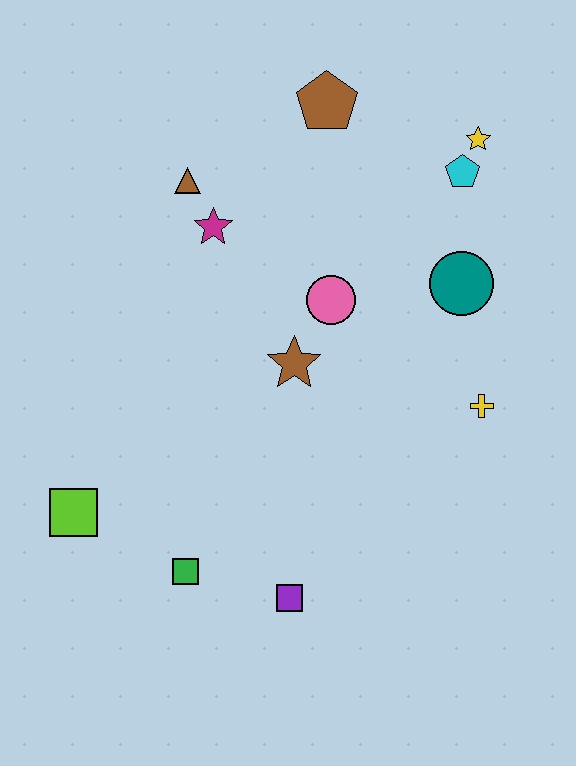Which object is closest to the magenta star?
The brown triangle is closest to the magenta star.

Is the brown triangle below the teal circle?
No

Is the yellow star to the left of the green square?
No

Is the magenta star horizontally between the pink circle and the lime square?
Yes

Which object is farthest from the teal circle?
The lime square is farthest from the teal circle.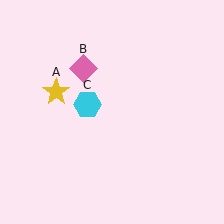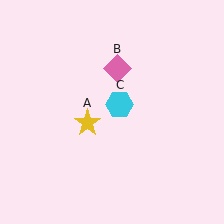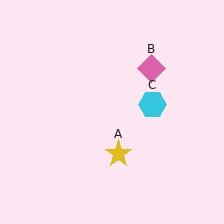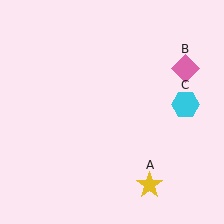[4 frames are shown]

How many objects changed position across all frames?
3 objects changed position: yellow star (object A), pink diamond (object B), cyan hexagon (object C).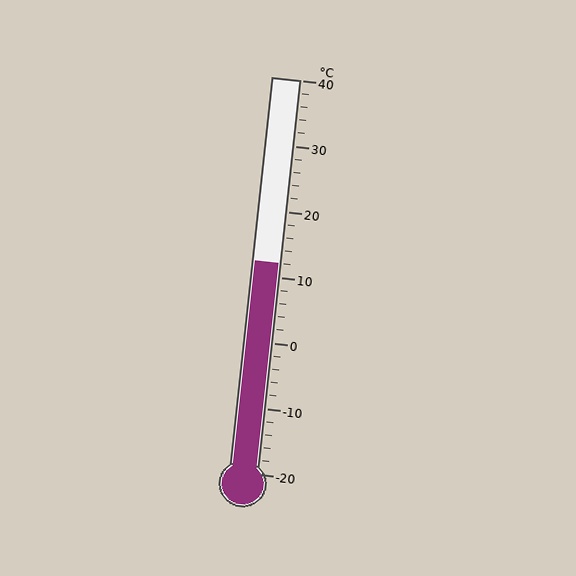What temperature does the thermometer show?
The thermometer shows approximately 12°C.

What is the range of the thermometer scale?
The thermometer scale ranges from -20°C to 40°C.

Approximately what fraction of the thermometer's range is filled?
The thermometer is filled to approximately 55% of its range.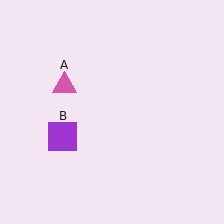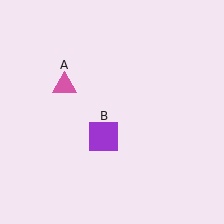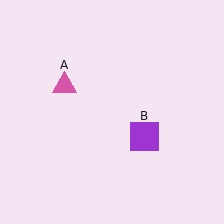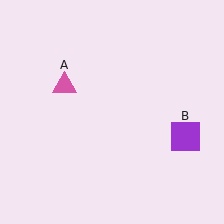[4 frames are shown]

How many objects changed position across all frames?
1 object changed position: purple square (object B).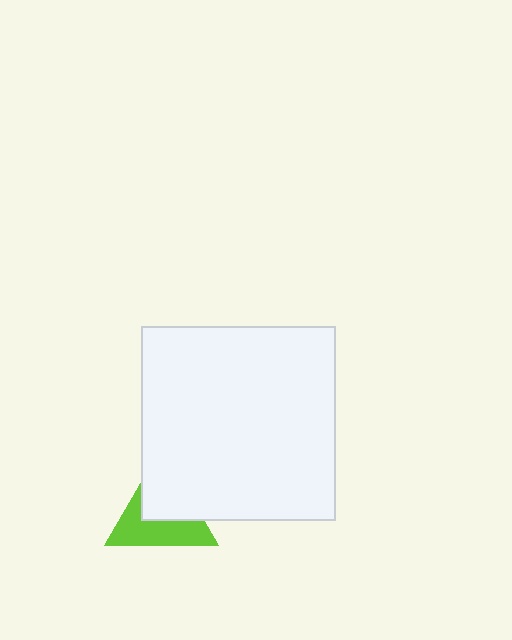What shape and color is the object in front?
The object in front is a white square.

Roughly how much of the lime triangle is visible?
About half of it is visible (roughly 51%).